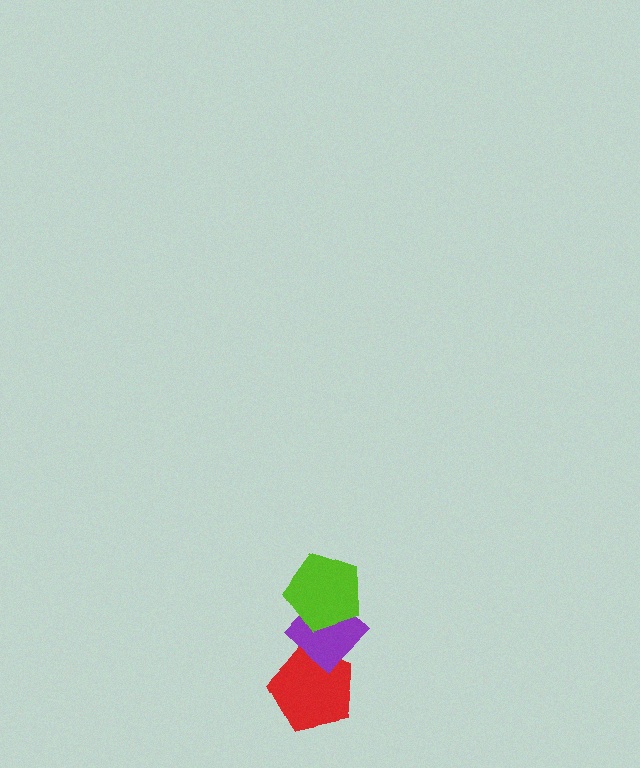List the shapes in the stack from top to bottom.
From top to bottom: the lime pentagon, the purple diamond, the red pentagon.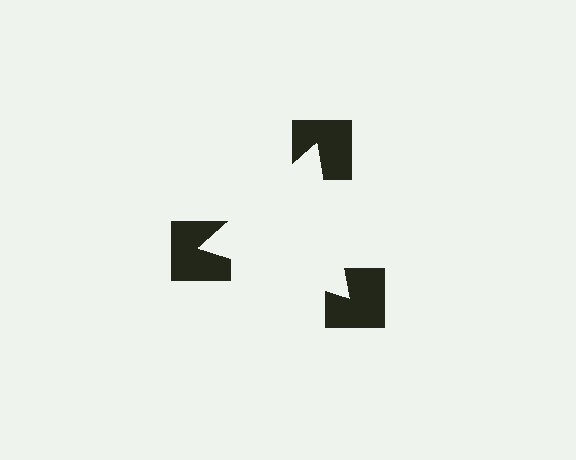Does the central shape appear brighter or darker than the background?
It typically appears slightly brighter than the background, even though no actual brightness change is drawn.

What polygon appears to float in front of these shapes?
An illusory triangle — its edges are inferred from the aligned wedge cuts in the notched squares, not physically drawn.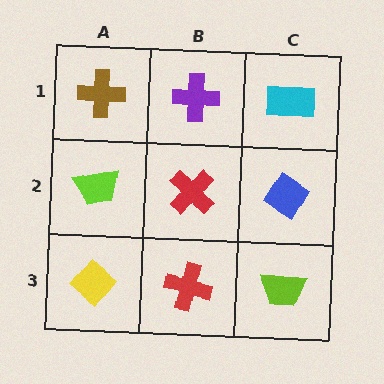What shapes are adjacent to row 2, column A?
A brown cross (row 1, column A), a yellow diamond (row 3, column A), a red cross (row 2, column B).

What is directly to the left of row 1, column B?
A brown cross.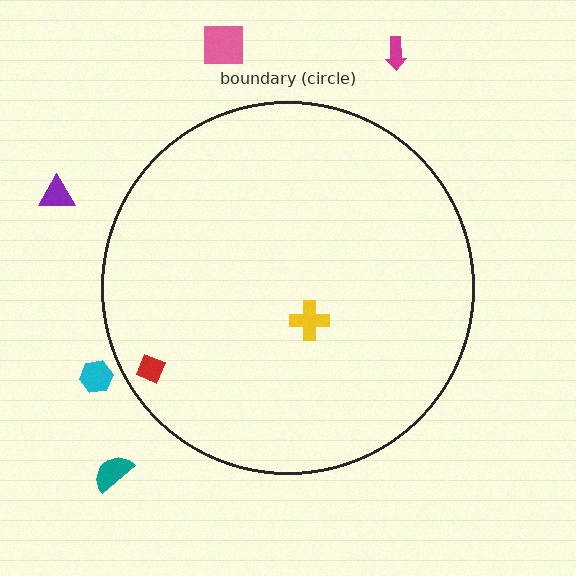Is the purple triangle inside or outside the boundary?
Outside.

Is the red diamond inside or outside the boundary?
Inside.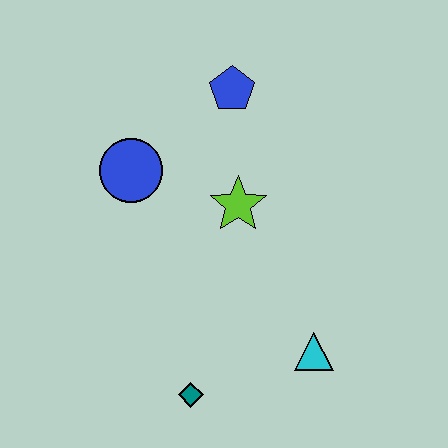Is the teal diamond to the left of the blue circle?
No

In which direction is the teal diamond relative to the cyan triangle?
The teal diamond is to the left of the cyan triangle.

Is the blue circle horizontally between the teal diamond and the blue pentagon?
No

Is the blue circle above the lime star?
Yes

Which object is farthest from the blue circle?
The cyan triangle is farthest from the blue circle.